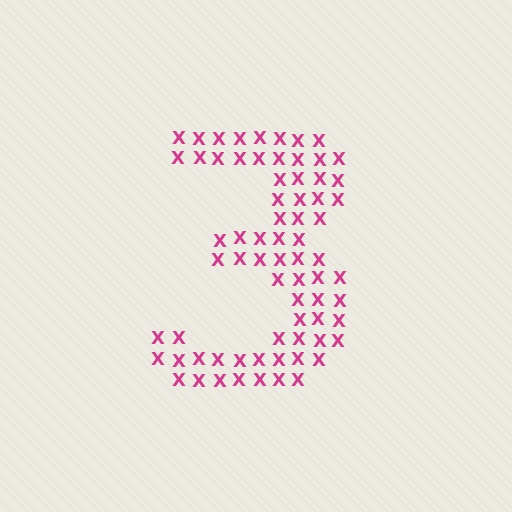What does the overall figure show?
The overall figure shows the digit 3.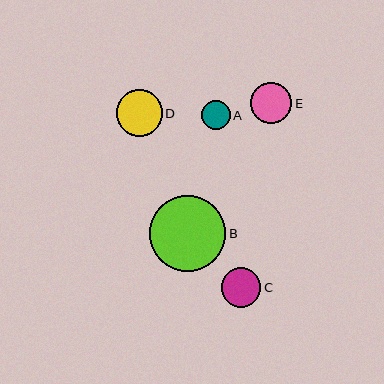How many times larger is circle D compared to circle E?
Circle D is approximately 1.1 times the size of circle E.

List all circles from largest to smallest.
From largest to smallest: B, D, E, C, A.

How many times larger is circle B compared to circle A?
Circle B is approximately 2.7 times the size of circle A.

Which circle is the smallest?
Circle A is the smallest with a size of approximately 28 pixels.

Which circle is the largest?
Circle B is the largest with a size of approximately 76 pixels.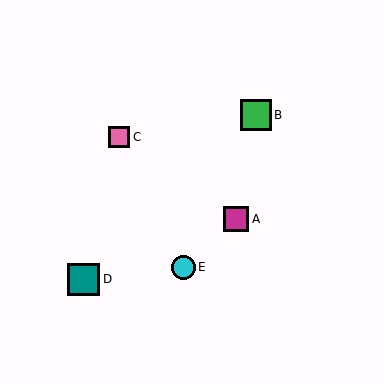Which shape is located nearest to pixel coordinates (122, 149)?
The pink square (labeled C) at (119, 137) is nearest to that location.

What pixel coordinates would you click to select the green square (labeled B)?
Click at (256, 115) to select the green square B.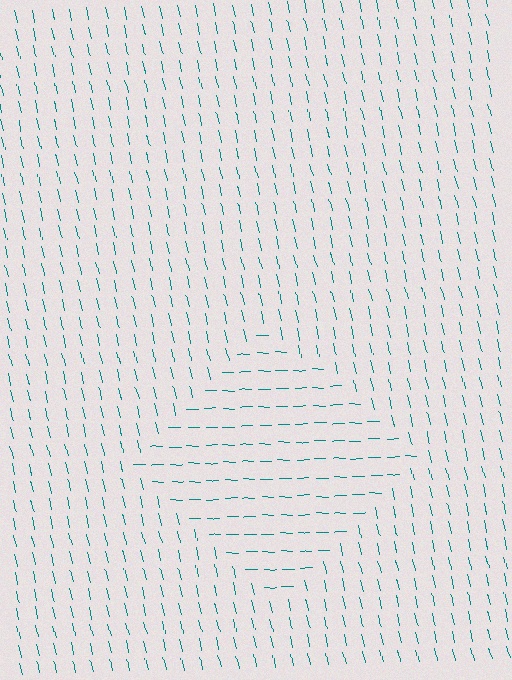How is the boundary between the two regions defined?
The boundary is defined purely by a change in line orientation (approximately 75 degrees difference). All lines are the same color and thickness.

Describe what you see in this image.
The image is filled with small teal line segments. A diamond region in the image has lines oriented differently from the surrounding lines, creating a visible texture boundary.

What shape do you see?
I see a diamond.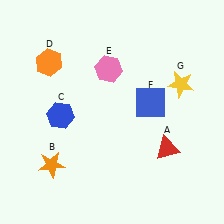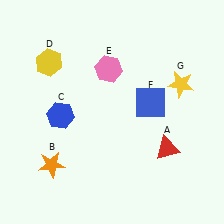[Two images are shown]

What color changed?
The hexagon (D) changed from orange in Image 1 to yellow in Image 2.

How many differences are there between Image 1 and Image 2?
There is 1 difference between the two images.